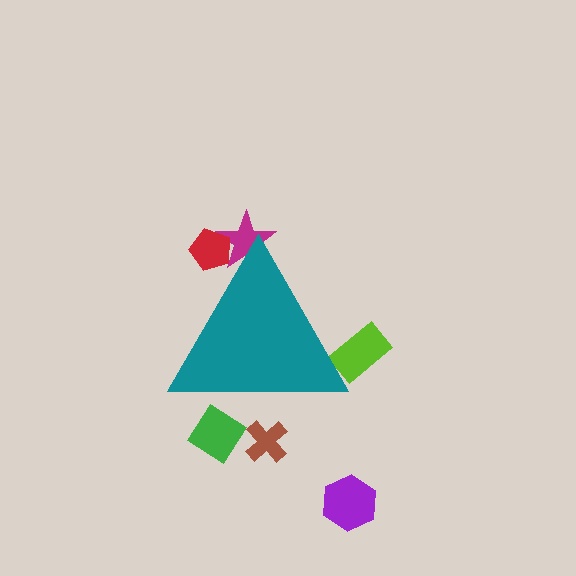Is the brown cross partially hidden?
Yes, the brown cross is partially hidden behind the teal triangle.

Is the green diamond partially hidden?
Yes, the green diamond is partially hidden behind the teal triangle.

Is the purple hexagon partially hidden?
No, the purple hexagon is fully visible.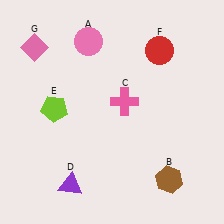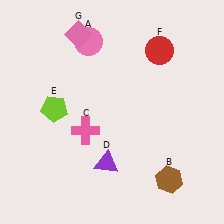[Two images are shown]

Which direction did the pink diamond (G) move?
The pink diamond (G) moved right.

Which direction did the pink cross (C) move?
The pink cross (C) moved left.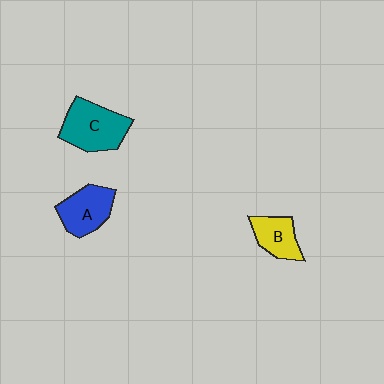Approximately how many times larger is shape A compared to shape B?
Approximately 1.3 times.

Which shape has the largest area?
Shape C (teal).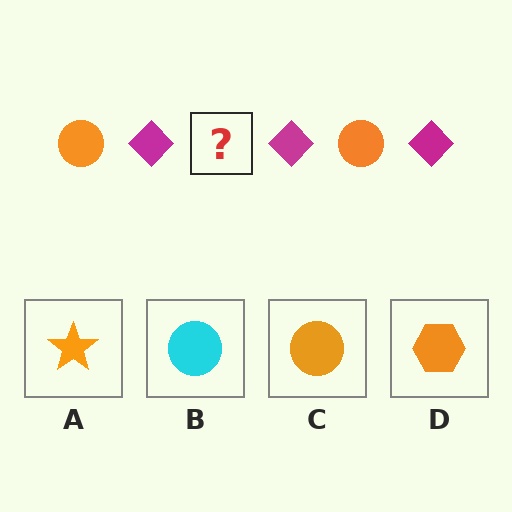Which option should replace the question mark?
Option C.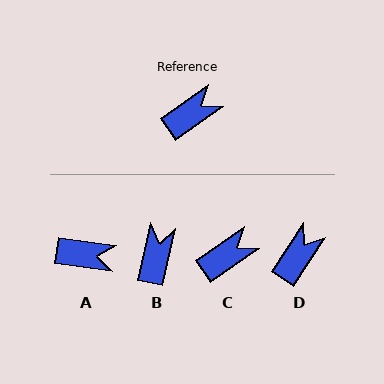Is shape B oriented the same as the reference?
No, it is off by about 43 degrees.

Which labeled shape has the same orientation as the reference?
C.